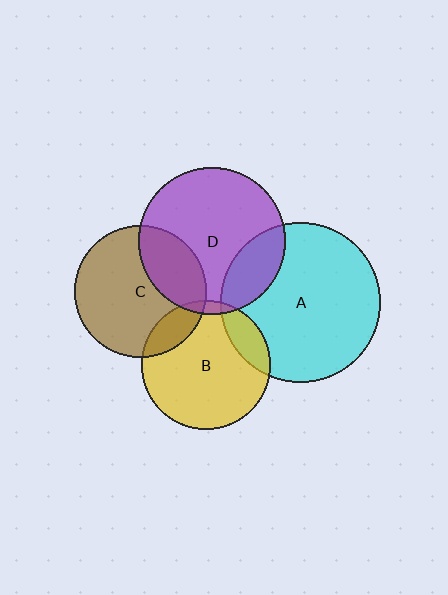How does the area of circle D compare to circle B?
Approximately 1.3 times.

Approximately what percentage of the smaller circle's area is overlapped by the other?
Approximately 30%.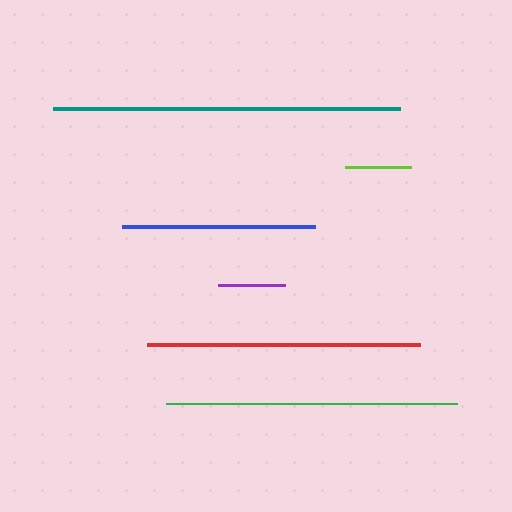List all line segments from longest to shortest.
From longest to shortest: teal, green, red, blue, purple, lime.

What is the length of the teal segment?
The teal segment is approximately 347 pixels long.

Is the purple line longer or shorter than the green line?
The green line is longer than the purple line.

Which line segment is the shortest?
The lime line is the shortest at approximately 66 pixels.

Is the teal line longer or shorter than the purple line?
The teal line is longer than the purple line.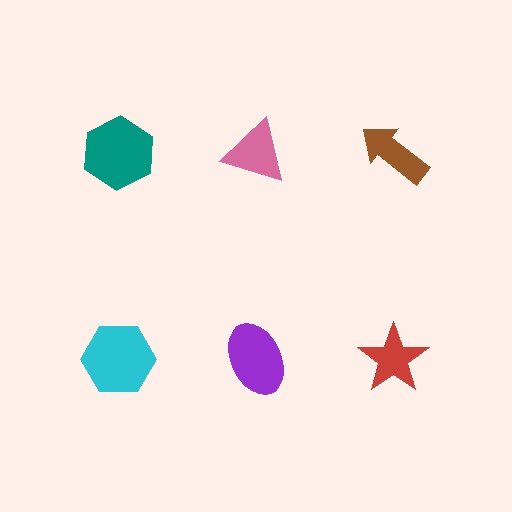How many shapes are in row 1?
3 shapes.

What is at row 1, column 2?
A pink triangle.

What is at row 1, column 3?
A brown arrow.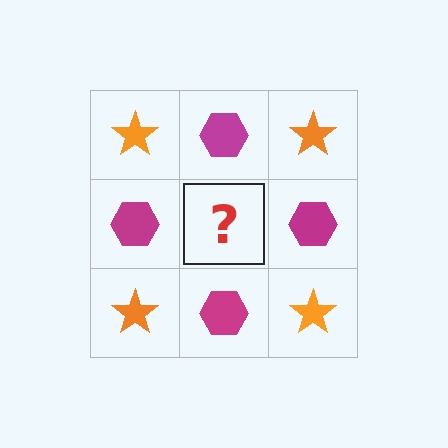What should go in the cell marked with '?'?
The missing cell should contain an orange star.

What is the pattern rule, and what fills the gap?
The rule is that it alternates orange star and magenta hexagon in a checkerboard pattern. The gap should be filled with an orange star.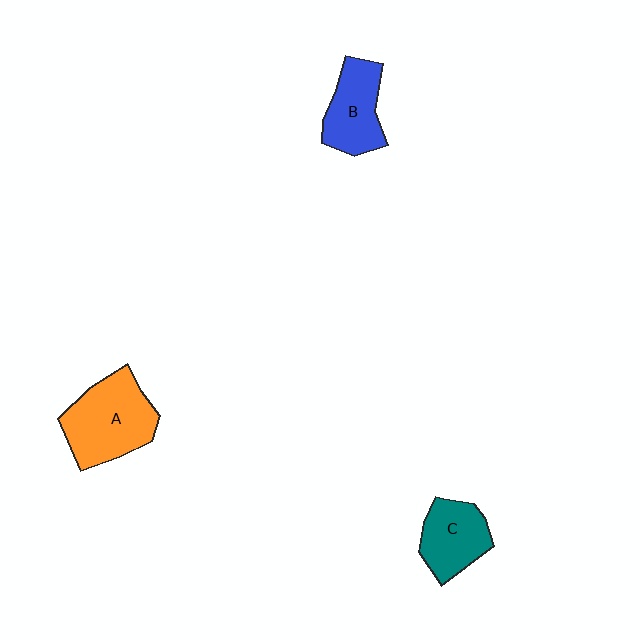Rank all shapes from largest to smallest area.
From largest to smallest: A (orange), B (blue), C (teal).